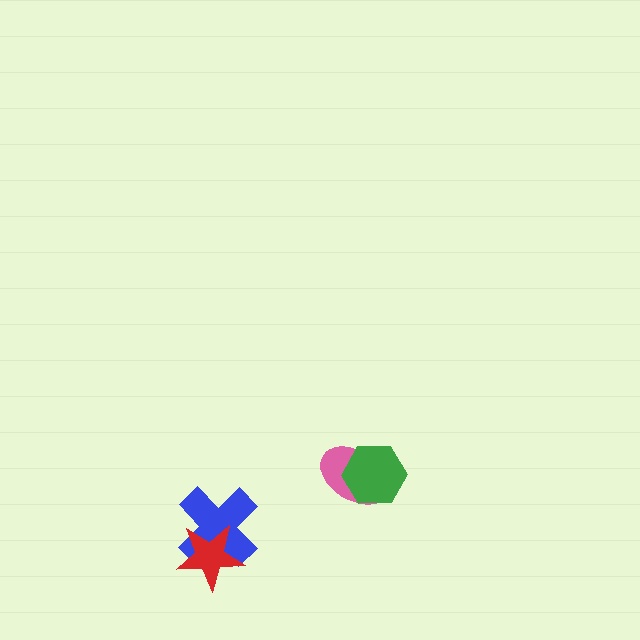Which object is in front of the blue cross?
The red star is in front of the blue cross.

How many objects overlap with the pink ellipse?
1 object overlaps with the pink ellipse.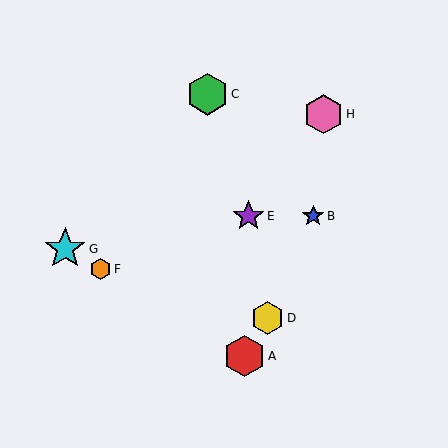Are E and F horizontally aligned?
No, E is at y≈216 and F is at y≈269.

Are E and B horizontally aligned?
Yes, both are at y≈216.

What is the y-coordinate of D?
Object D is at y≈318.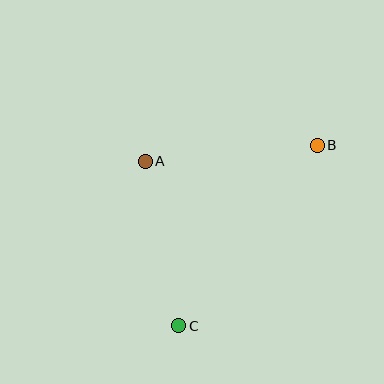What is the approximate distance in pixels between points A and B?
The distance between A and B is approximately 173 pixels.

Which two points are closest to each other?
Points A and C are closest to each other.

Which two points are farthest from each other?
Points B and C are farthest from each other.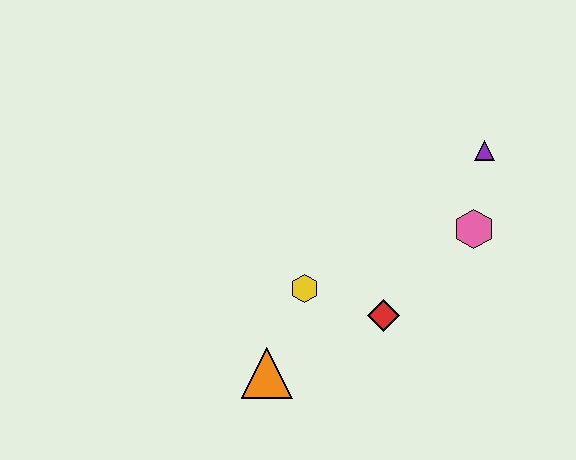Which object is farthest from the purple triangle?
The orange triangle is farthest from the purple triangle.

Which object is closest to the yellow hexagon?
The red diamond is closest to the yellow hexagon.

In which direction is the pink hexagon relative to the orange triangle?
The pink hexagon is to the right of the orange triangle.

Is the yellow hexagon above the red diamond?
Yes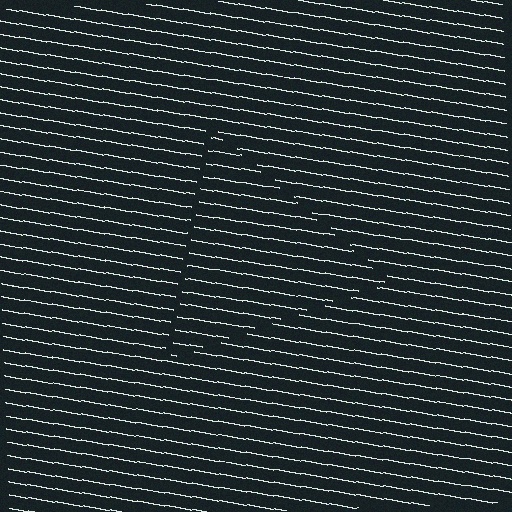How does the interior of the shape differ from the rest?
The interior of the shape contains the same grating, shifted by half a period — the contour is defined by the phase discontinuity where line-ends from the inner and outer gratings abut.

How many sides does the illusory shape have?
3 sides — the line-ends trace a triangle.